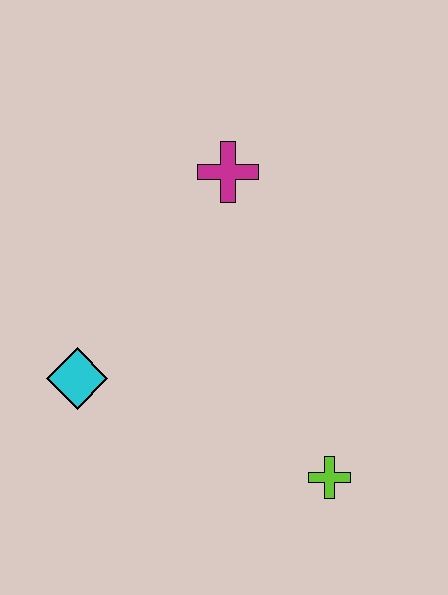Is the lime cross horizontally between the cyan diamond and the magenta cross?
No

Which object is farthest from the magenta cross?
The lime cross is farthest from the magenta cross.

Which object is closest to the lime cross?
The cyan diamond is closest to the lime cross.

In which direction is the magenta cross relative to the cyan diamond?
The magenta cross is above the cyan diamond.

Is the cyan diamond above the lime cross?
Yes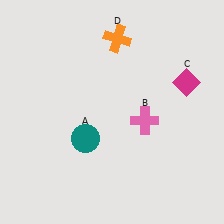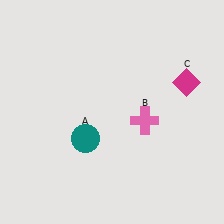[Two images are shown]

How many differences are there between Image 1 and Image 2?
There is 1 difference between the two images.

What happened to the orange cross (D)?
The orange cross (D) was removed in Image 2. It was in the top-right area of Image 1.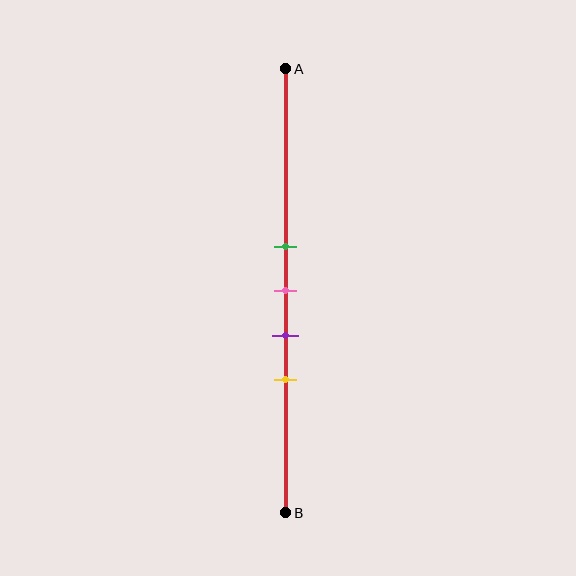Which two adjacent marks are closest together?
The green and pink marks are the closest adjacent pair.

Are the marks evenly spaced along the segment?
Yes, the marks are approximately evenly spaced.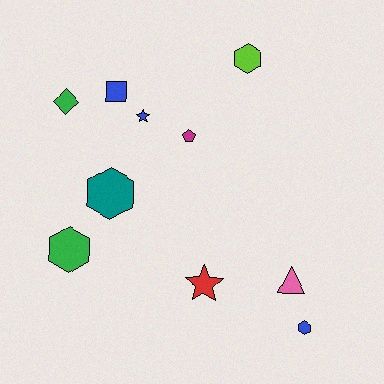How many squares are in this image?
There is 1 square.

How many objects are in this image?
There are 10 objects.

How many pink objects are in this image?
There is 1 pink object.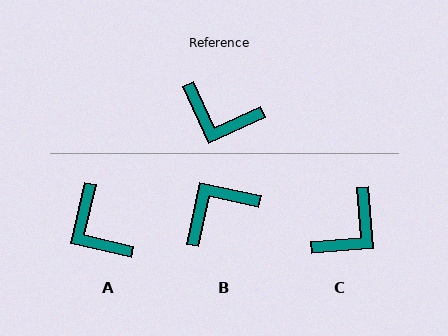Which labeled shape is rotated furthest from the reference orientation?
B, about 126 degrees away.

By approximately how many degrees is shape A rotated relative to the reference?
Approximately 38 degrees clockwise.